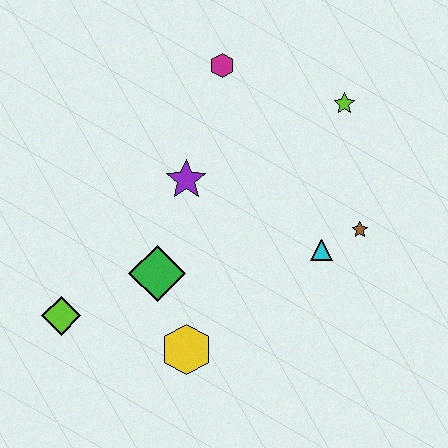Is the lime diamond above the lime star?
No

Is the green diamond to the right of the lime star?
No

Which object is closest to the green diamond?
The yellow hexagon is closest to the green diamond.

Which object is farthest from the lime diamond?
The lime star is farthest from the lime diamond.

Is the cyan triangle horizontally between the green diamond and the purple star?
No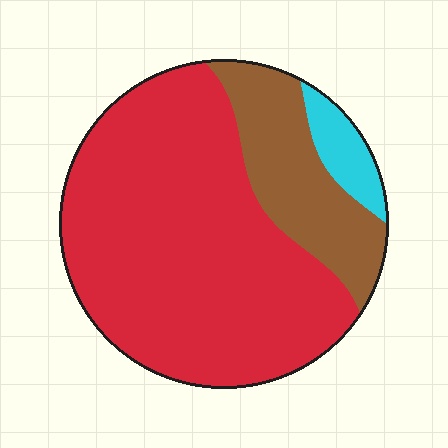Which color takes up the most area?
Red, at roughly 70%.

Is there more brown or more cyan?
Brown.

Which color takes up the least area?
Cyan, at roughly 5%.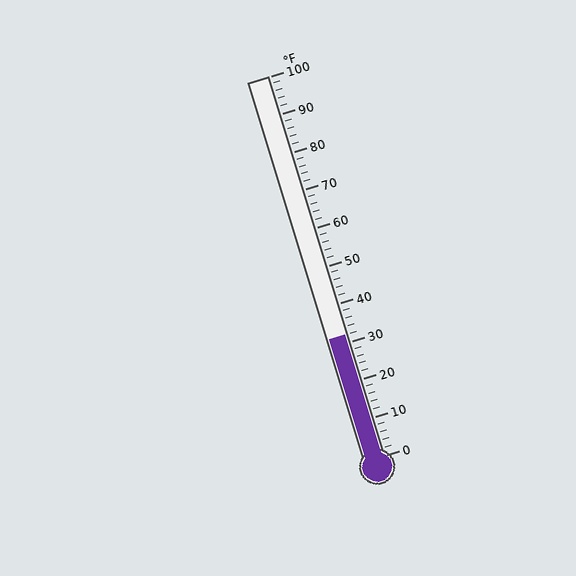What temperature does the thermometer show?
The thermometer shows approximately 32°F.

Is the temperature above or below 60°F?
The temperature is below 60°F.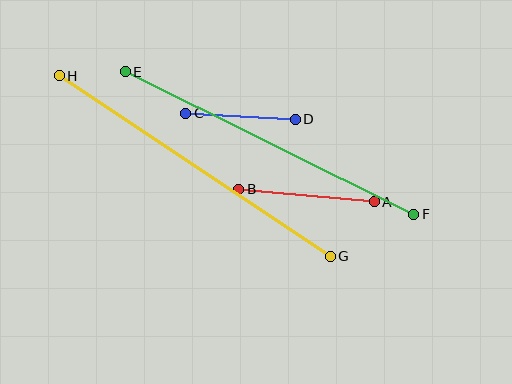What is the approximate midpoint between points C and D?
The midpoint is at approximately (240, 116) pixels.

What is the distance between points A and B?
The distance is approximately 136 pixels.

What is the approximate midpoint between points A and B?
The midpoint is at approximately (307, 196) pixels.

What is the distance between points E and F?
The distance is approximately 322 pixels.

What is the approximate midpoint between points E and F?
The midpoint is at approximately (270, 143) pixels.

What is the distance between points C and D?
The distance is approximately 110 pixels.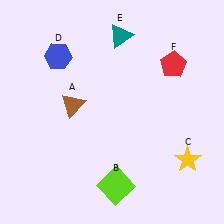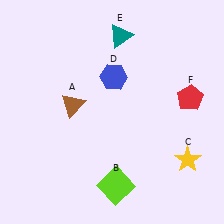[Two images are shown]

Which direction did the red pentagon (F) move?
The red pentagon (F) moved down.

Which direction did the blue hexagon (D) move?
The blue hexagon (D) moved right.